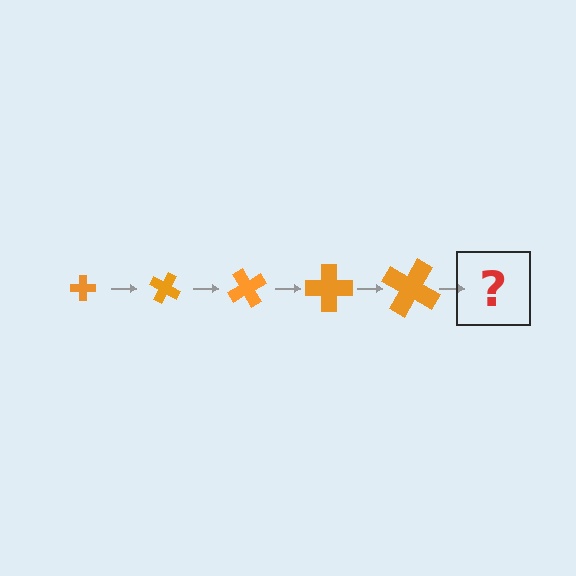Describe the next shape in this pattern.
It should be a cross, larger than the previous one and rotated 150 degrees from the start.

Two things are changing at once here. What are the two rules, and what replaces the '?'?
The two rules are that the cross grows larger each step and it rotates 30 degrees each step. The '?' should be a cross, larger than the previous one and rotated 150 degrees from the start.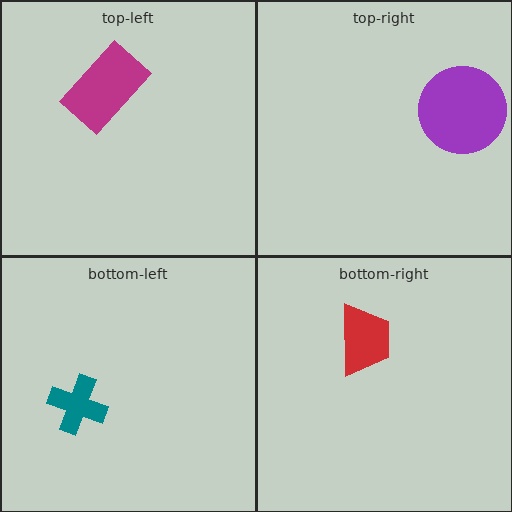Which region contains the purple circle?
The top-right region.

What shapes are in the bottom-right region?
The red trapezoid.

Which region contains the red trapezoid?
The bottom-right region.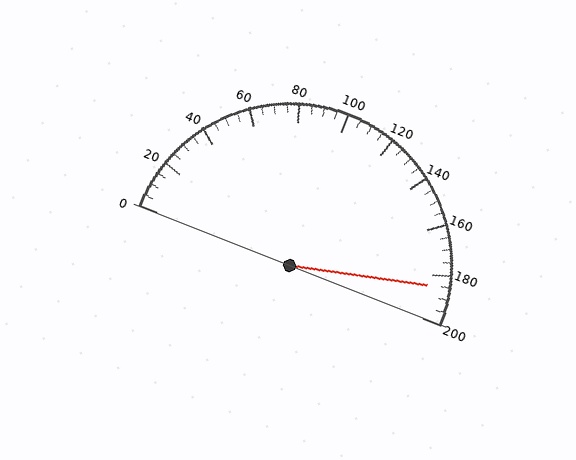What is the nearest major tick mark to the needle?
The nearest major tick mark is 180.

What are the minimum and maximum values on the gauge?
The gauge ranges from 0 to 200.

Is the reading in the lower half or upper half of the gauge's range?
The reading is in the upper half of the range (0 to 200).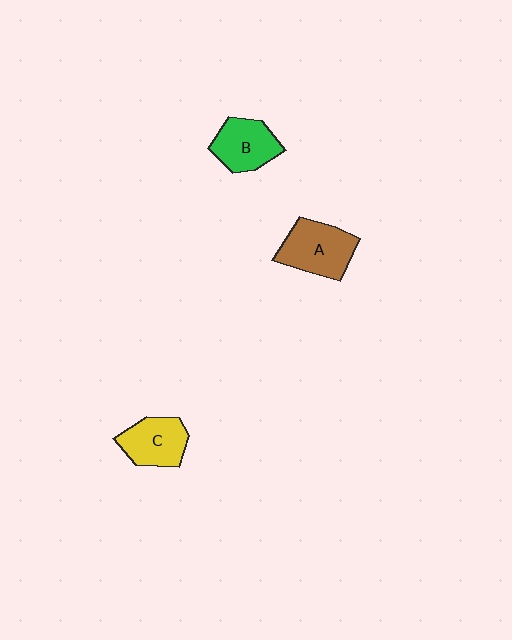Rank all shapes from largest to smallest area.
From largest to smallest: A (brown), C (yellow), B (green).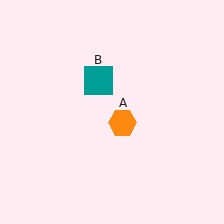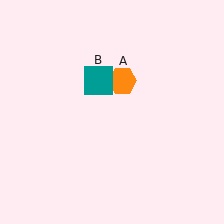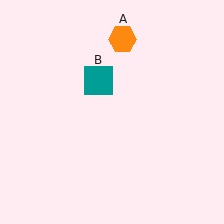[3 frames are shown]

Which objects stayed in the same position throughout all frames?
Teal square (object B) remained stationary.